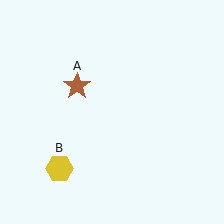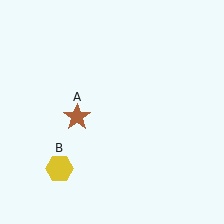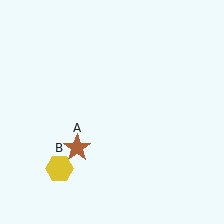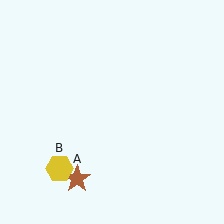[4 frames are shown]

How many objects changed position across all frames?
1 object changed position: brown star (object A).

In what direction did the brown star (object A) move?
The brown star (object A) moved down.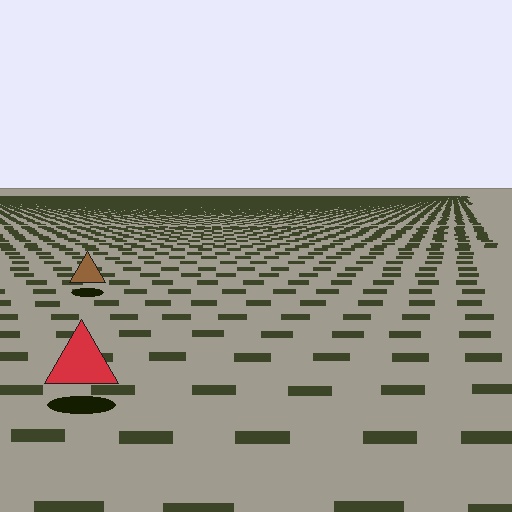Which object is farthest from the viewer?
The brown triangle is farthest from the viewer. It appears smaller and the ground texture around it is denser.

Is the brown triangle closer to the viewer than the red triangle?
No. The red triangle is closer — you can tell from the texture gradient: the ground texture is coarser near it.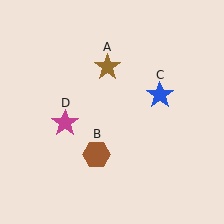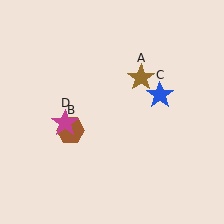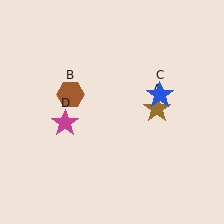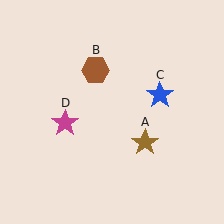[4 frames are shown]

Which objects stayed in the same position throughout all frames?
Blue star (object C) and magenta star (object D) remained stationary.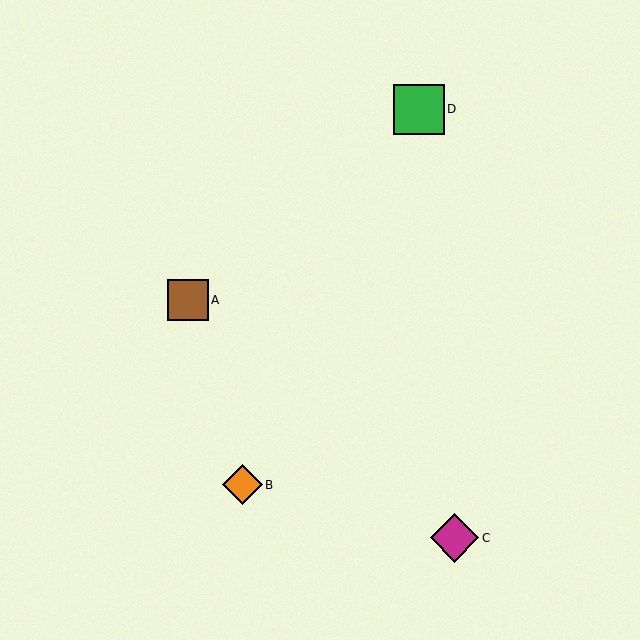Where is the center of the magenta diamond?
The center of the magenta diamond is at (455, 538).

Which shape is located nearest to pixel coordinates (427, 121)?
The green square (labeled D) at (419, 109) is nearest to that location.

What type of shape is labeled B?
Shape B is an orange diamond.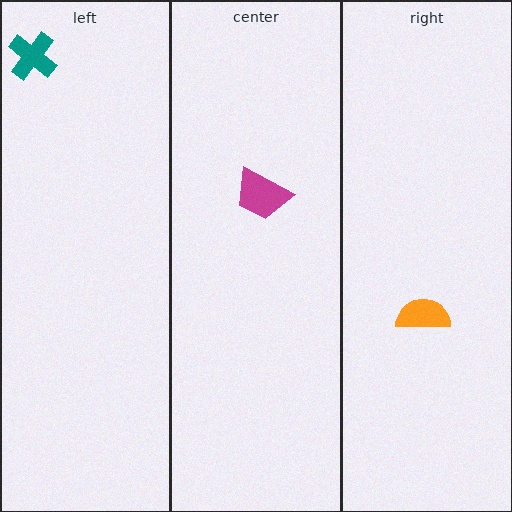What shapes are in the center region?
The magenta trapezoid.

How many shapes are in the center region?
1.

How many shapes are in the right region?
1.